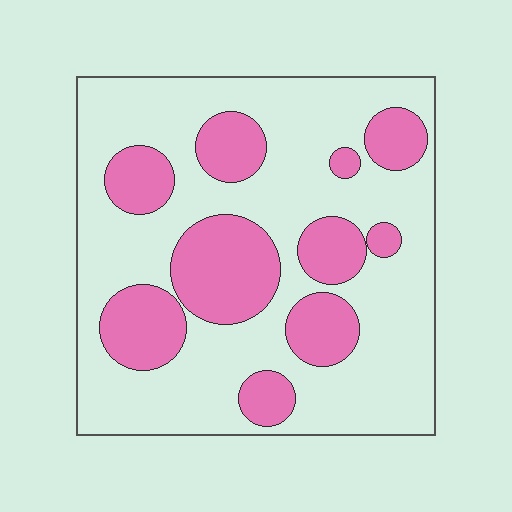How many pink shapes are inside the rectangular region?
10.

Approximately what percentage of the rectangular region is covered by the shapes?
Approximately 30%.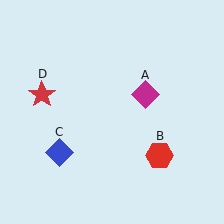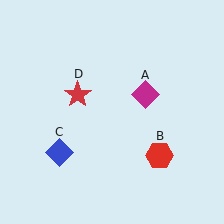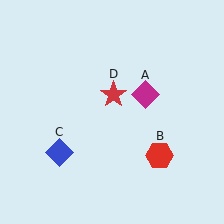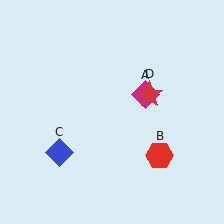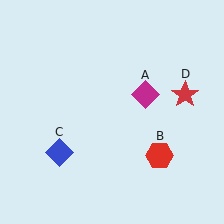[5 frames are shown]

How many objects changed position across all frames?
1 object changed position: red star (object D).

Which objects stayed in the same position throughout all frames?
Magenta diamond (object A) and red hexagon (object B) and blue diamond (object C) remained stationary.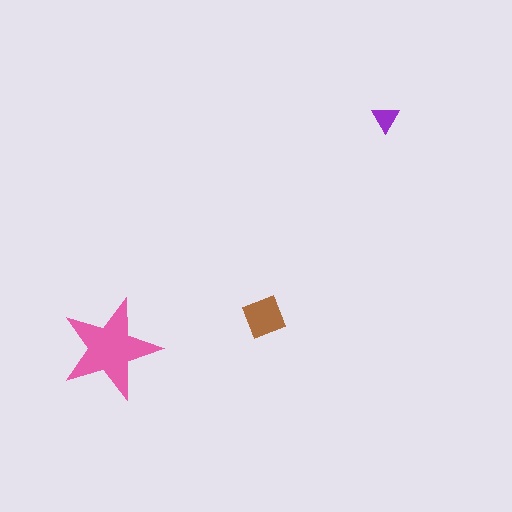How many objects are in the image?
There are 3 objects in the image.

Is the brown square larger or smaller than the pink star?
Smaller.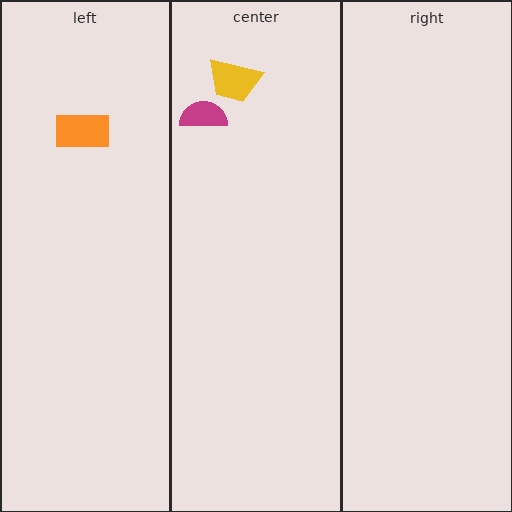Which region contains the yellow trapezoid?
The center region.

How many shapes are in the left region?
1.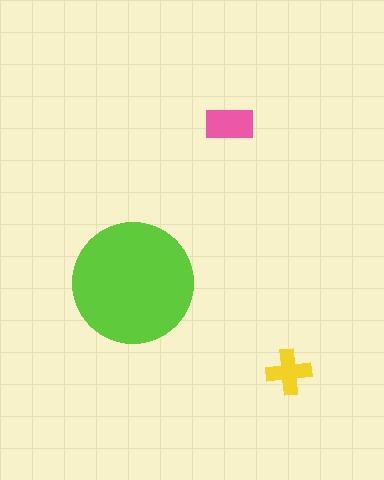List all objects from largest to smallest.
The lime circle, the pink rectangle, the yellow cross.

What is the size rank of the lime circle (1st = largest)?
1st.